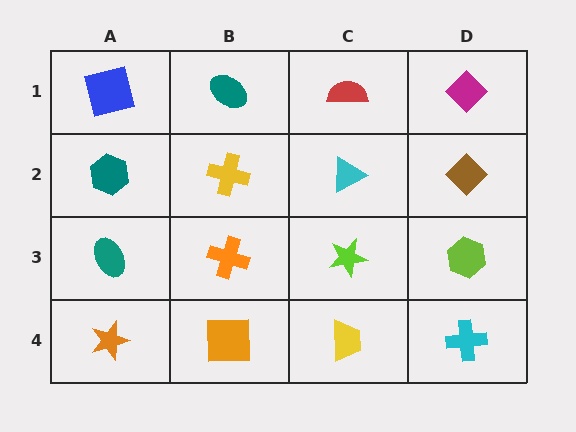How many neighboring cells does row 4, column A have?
2.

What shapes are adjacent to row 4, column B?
An orange cross (row 3, column B), an orange star (row 4, column A), a yellow trapezoid (row 4, column C).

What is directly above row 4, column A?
A teal ellipse.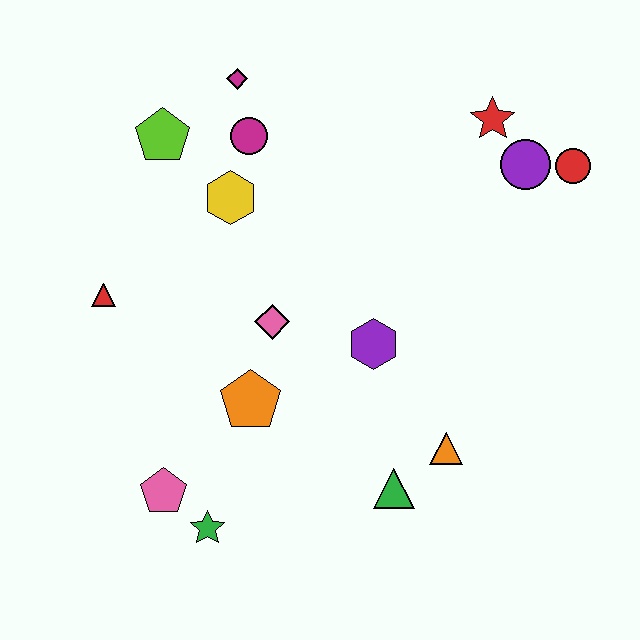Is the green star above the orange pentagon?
No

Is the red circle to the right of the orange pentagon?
Yes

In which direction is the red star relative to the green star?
The red star is above the green star.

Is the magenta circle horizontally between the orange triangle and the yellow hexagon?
Yes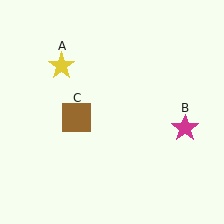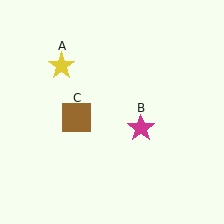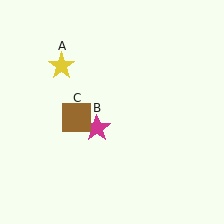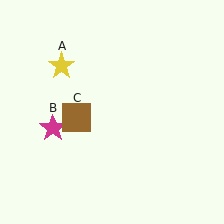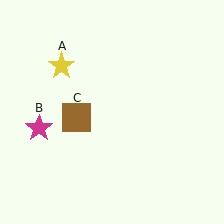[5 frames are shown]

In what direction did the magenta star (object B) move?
The magenta star (object B) moved left.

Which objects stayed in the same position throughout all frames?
Yellow star (object A) and brown square (object C) remained stationary.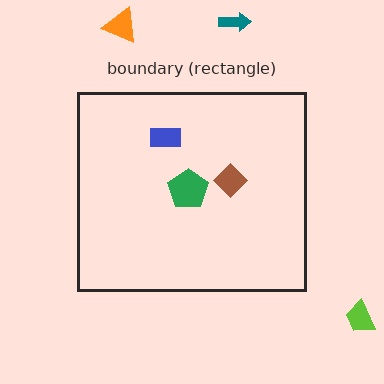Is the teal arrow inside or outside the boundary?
Outside.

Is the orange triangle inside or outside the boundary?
Outside.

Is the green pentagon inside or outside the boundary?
Inside.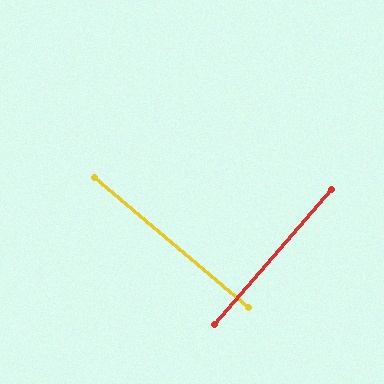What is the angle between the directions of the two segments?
Approximately 89 degrees.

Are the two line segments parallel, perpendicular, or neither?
Perpendicular — they meet at approximately 89°.